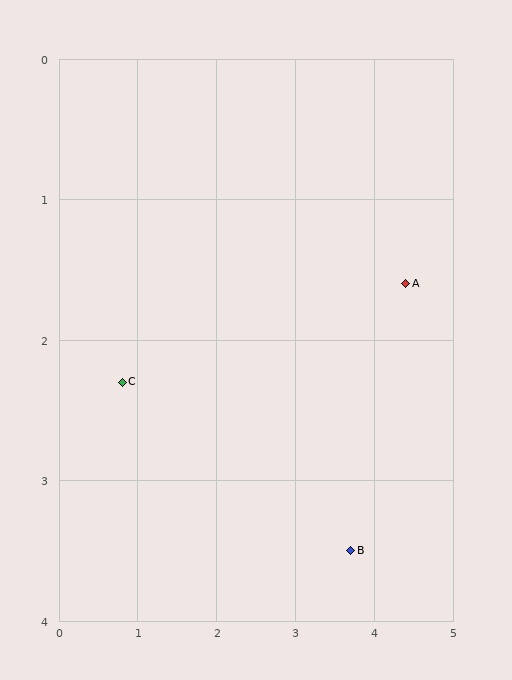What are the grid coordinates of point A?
Point A is at approximately (4.4, 1.6).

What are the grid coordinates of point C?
Point C is at approximately (0.8, 2.3).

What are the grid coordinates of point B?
Point B is at approximately (3.7, 3.5).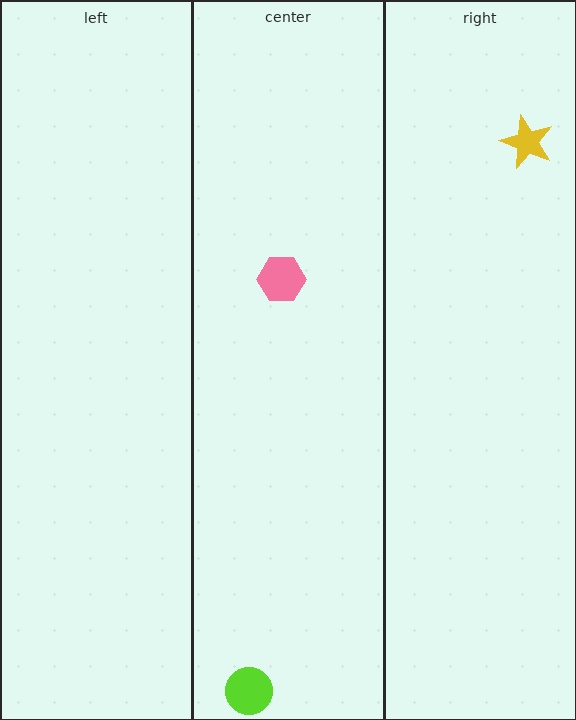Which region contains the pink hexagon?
The center region.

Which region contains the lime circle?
The center region.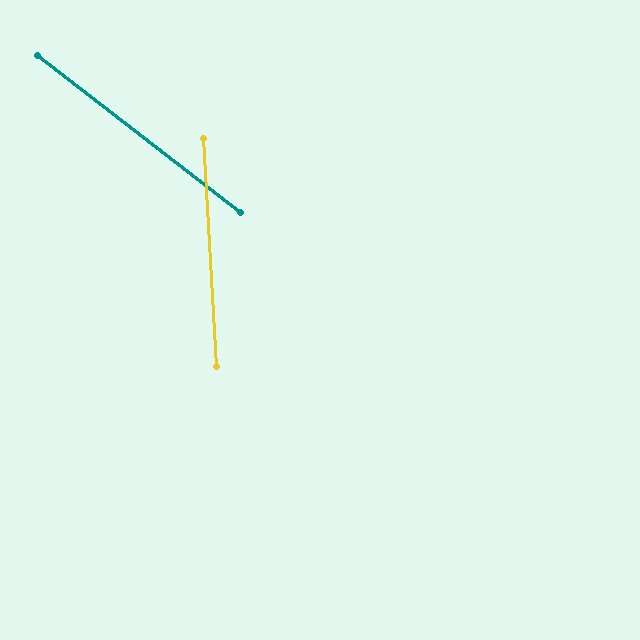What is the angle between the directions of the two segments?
Approximately 49 degrees.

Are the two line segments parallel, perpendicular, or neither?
Neither parallel nor perpendicular — they differ by about 49°.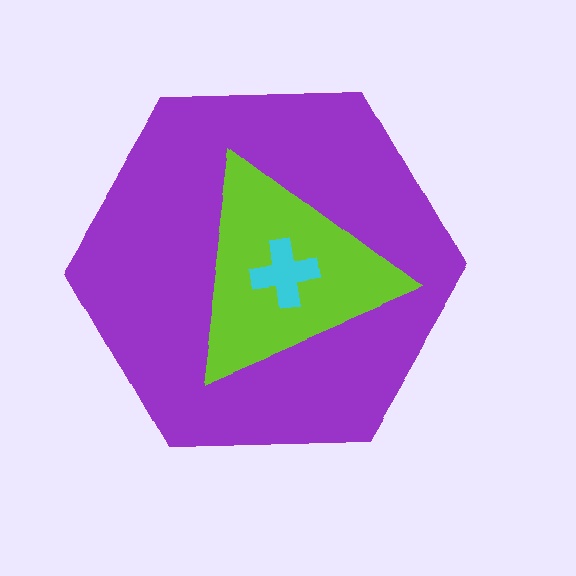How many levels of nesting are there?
3.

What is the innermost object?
The cyan cross.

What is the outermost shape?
The purple hexagon.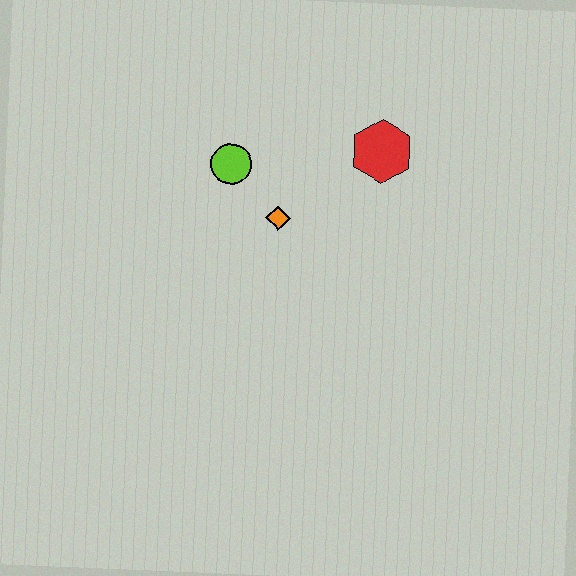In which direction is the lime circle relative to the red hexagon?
The lime circle is to the left of the red hexagon.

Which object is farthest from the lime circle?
The red hexagon is farthest from the lime circle.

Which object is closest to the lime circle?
The orange diamond is closest to the lime circle.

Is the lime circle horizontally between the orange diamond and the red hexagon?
No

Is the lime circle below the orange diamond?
No